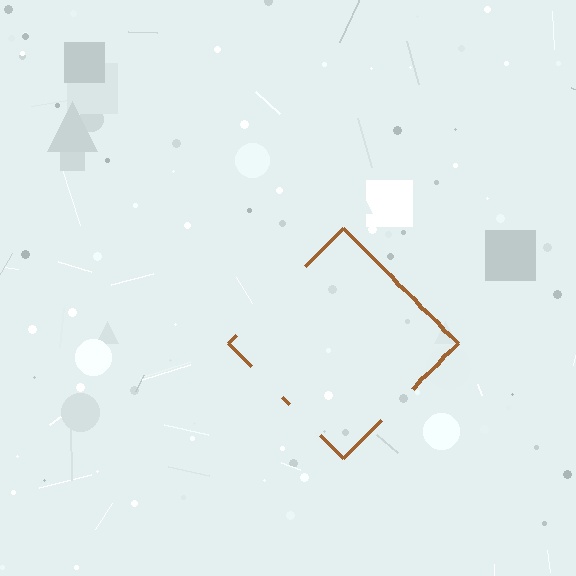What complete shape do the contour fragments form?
The contour fragments form a diamond.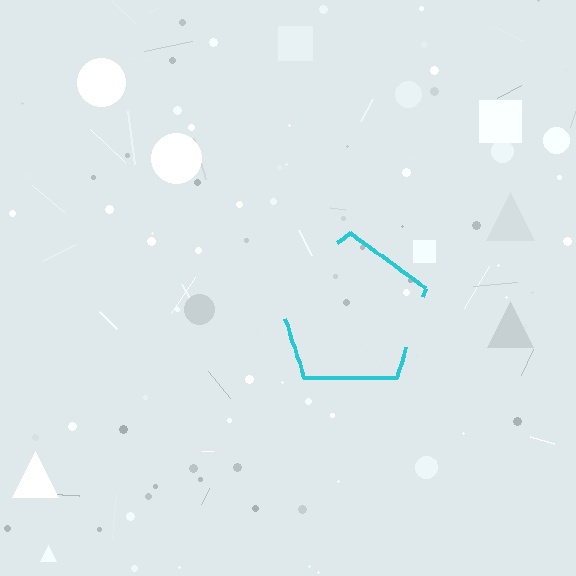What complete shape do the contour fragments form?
The contour fragments form a pentagon.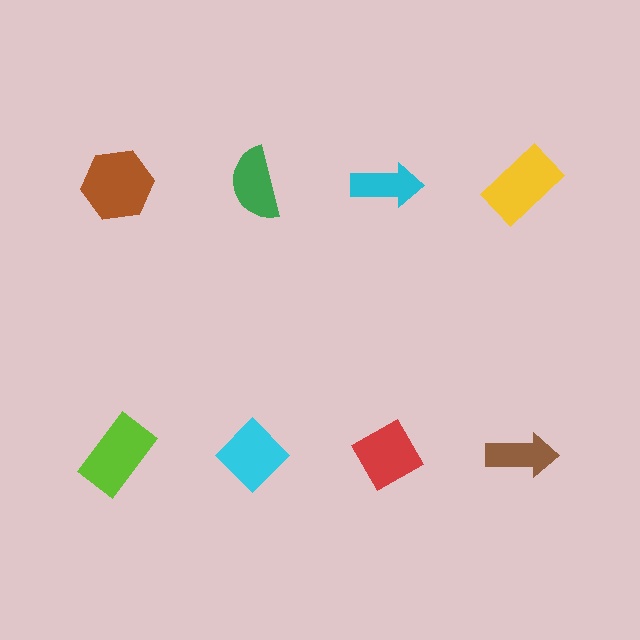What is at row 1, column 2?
A green semicircle.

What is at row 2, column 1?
A lime rectangle.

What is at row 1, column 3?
A cyan arrow.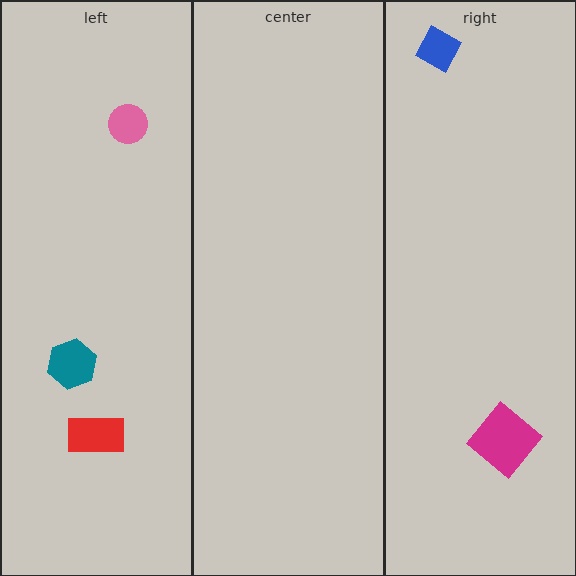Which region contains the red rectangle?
The left region.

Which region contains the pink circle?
The left region.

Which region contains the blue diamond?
The right region.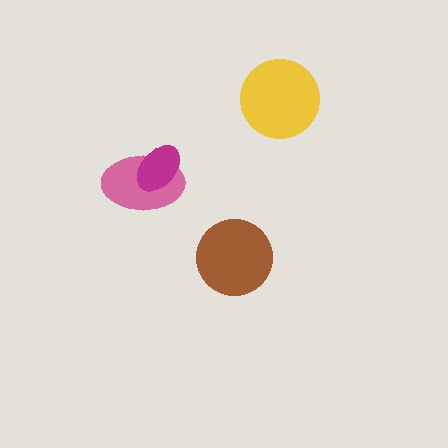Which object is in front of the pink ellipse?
The magenta ellipse is in front of the pink ellipse.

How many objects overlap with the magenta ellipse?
1 object overlaps with the magenta ellipse.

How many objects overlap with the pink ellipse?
1 object overlaps with the pink ellipse.